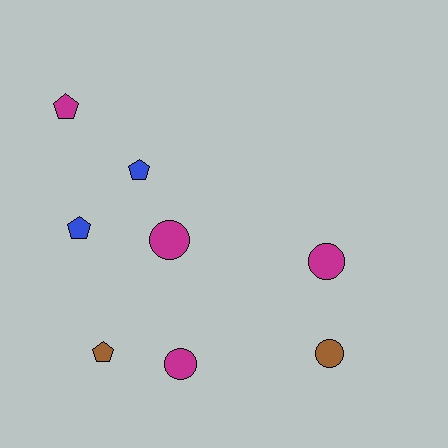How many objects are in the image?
There are 8 objects.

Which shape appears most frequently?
Circle, with 4 objects.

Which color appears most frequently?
Magenta, with 4 objects.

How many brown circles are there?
There is 1 brown circle.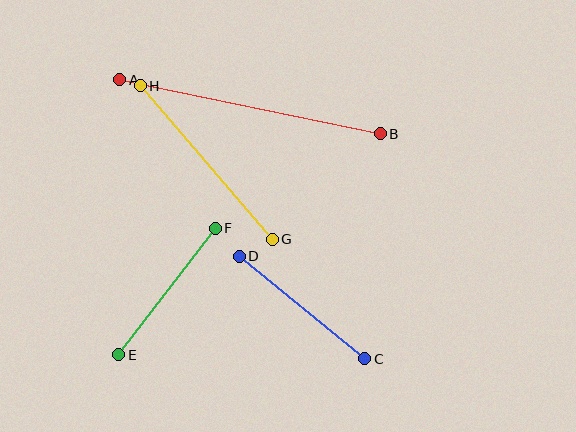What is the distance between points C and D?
The distance is approximately 162 pixels.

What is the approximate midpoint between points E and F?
The midpoint is at approximately (167, 291) pixels.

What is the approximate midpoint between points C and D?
The midpoint is at approximately (302, 308) pixels.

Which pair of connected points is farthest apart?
Points A and B are farthest apart.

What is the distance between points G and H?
The distance is approximately 202 pixels.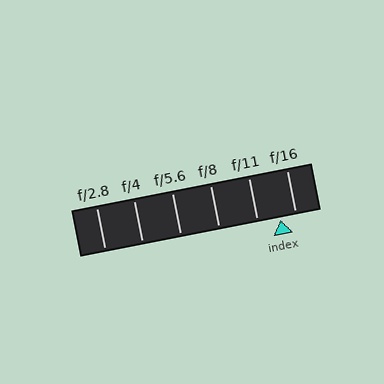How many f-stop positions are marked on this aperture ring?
There are 6 f-stop positions marked.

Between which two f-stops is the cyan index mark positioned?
The index mark is between f/11 and f/16.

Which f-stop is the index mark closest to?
The index mark is closest to f/16.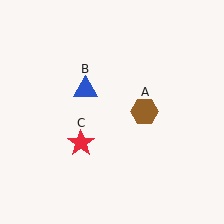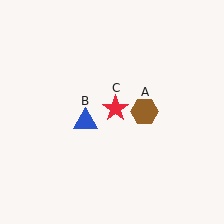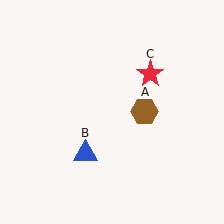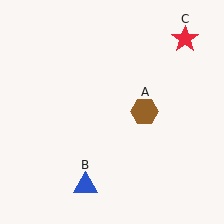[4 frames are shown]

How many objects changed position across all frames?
2 objects changed position: blue triangle (object B), red star (object C).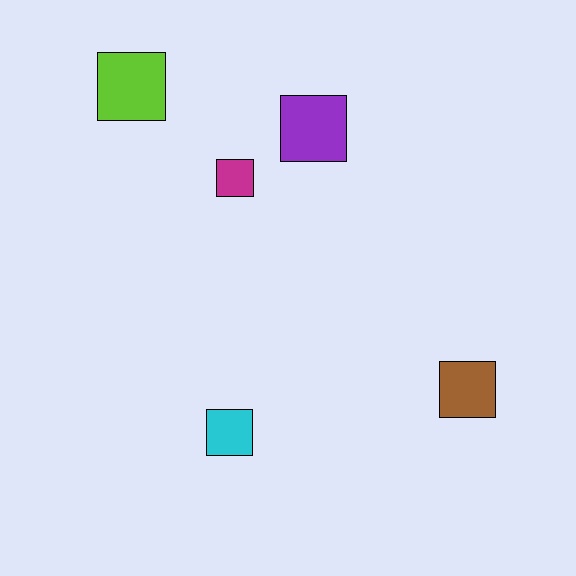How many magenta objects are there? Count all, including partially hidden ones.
There is 1 magenta object.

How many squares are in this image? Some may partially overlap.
There are 5 squares.